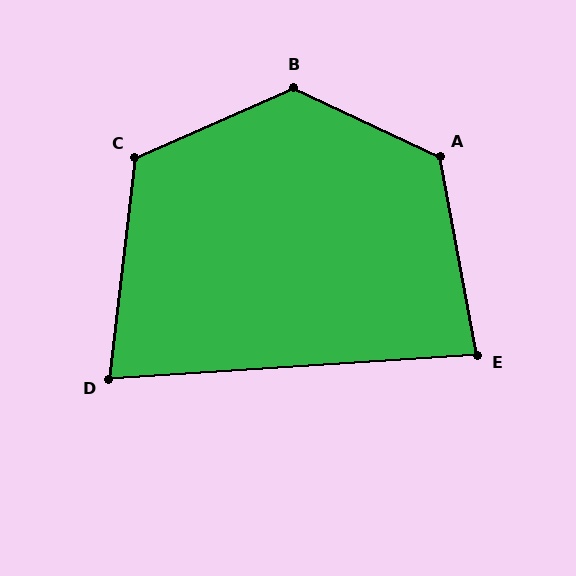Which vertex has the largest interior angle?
B, at approximately 131 degrees.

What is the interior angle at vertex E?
Approximately 83 degrees (acute).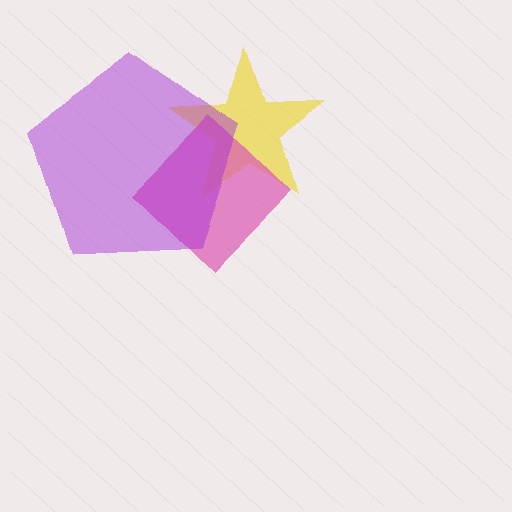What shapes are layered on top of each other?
The layered shapes are: a yellow star, a pink diamond, a purple pentagon.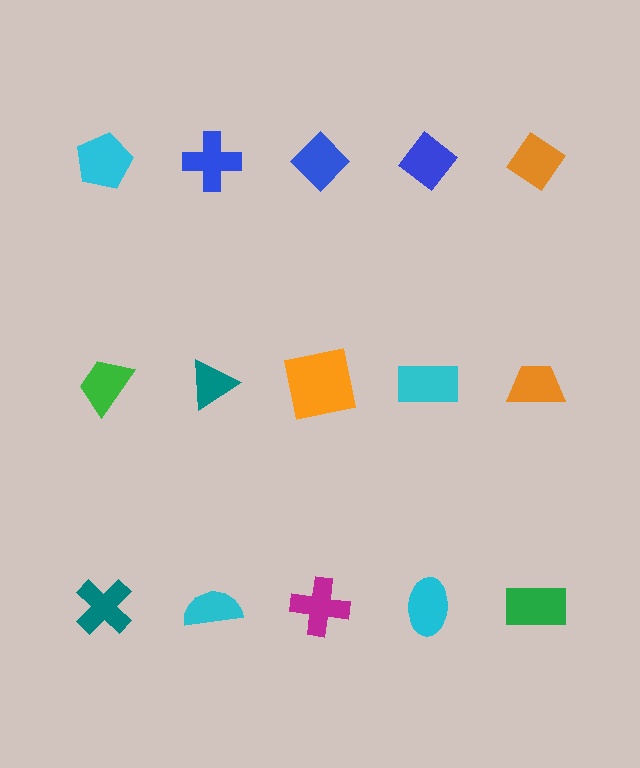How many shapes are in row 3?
5 shapes.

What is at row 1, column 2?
A blue cross.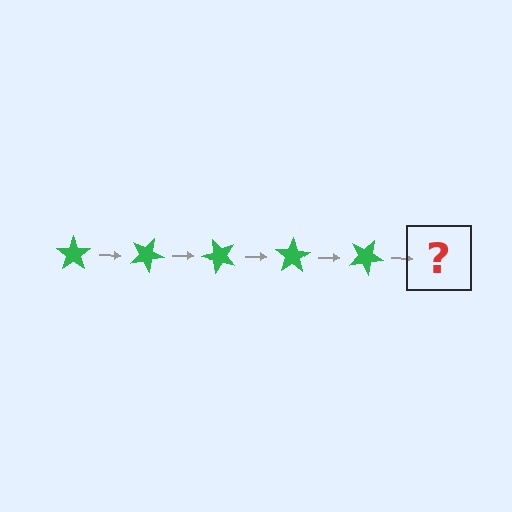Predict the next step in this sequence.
The next step is a green star rotated 125 degrees.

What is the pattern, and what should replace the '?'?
The pattern is that the star rotates 25 degrees each step. The '?' should be a green star rotated 125 degrees.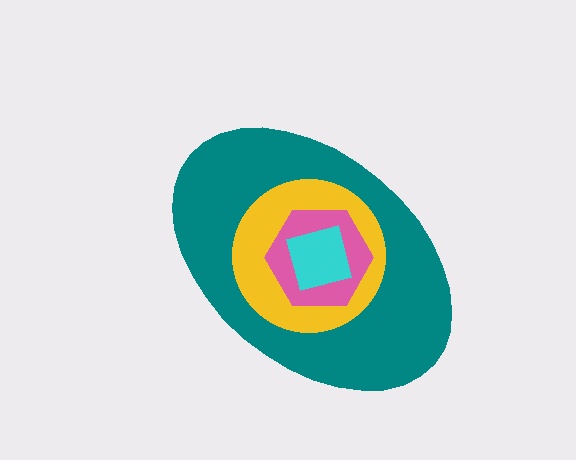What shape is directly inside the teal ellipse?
The yellow circle.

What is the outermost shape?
The teal ellipse.